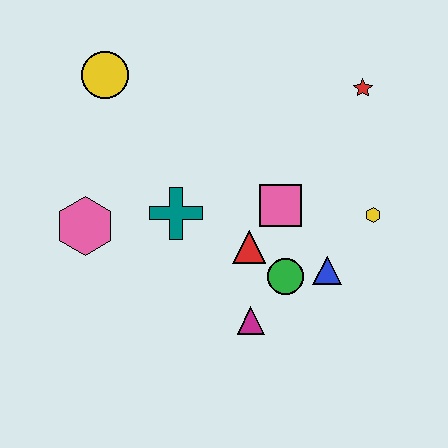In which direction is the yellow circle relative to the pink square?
The yellow circle is to the left of the pink square.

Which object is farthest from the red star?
The pink hexagon is farthest from the red star.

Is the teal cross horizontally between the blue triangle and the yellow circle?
Yes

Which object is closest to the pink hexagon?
The teal cross is closest to the pink hexagon.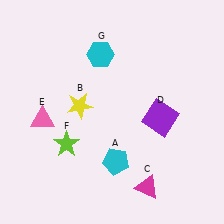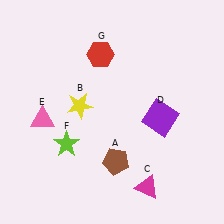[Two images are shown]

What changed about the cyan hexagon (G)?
In Image 1, G is cyan. In Image 2, it changed to red.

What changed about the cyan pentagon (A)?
In Image 1, A is cyan. In Image 2, it changed to brown.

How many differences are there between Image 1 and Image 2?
There are 2 differences between the two images.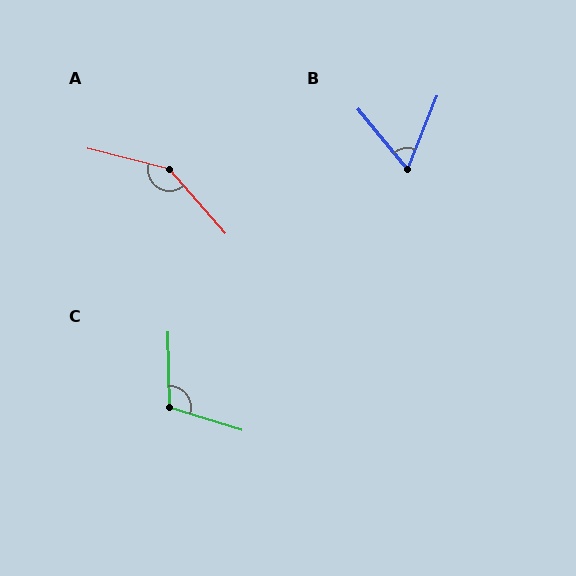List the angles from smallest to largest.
B (61°), C (109°), A (146°).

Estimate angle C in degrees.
Approximately 109 degrees.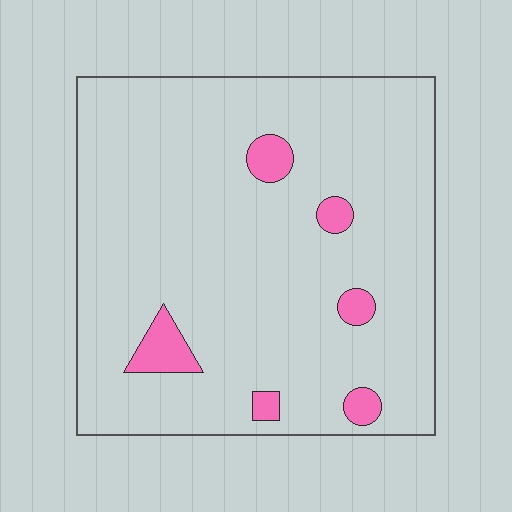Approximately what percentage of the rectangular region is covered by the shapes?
Approximately 5%.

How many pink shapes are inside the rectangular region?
6.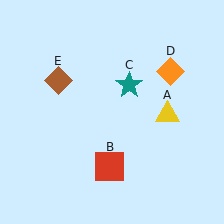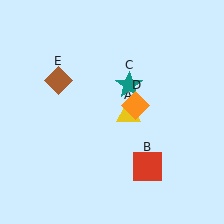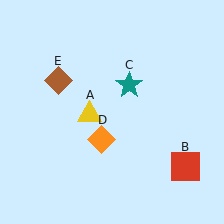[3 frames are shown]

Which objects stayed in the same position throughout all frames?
Teal star (object C) and brown diamond (object E) remained stationary.